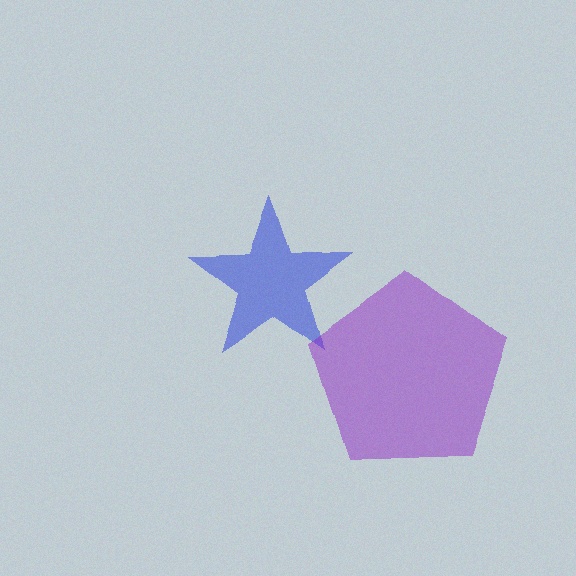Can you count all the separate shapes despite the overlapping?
Yes, there are 2 separate shapes.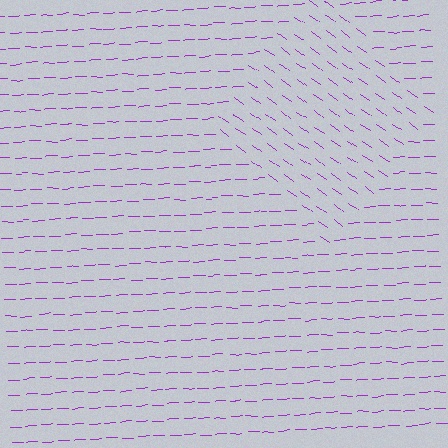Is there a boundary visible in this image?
Yes, there is a texture boundary formed by a change in line orientation.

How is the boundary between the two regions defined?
The boundary is defined purely by a change in line orientation (approximately 37 degrees difference). All lines are the same color and thickness.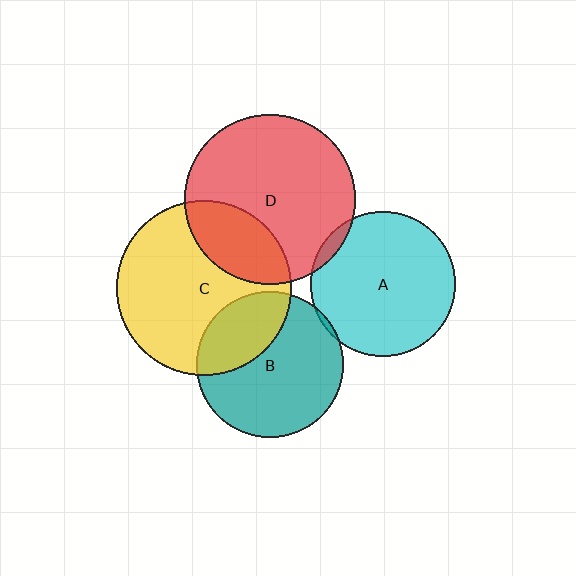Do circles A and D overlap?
Yes.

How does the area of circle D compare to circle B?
Approximately 1.4 times.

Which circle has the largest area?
Circle C (yellow).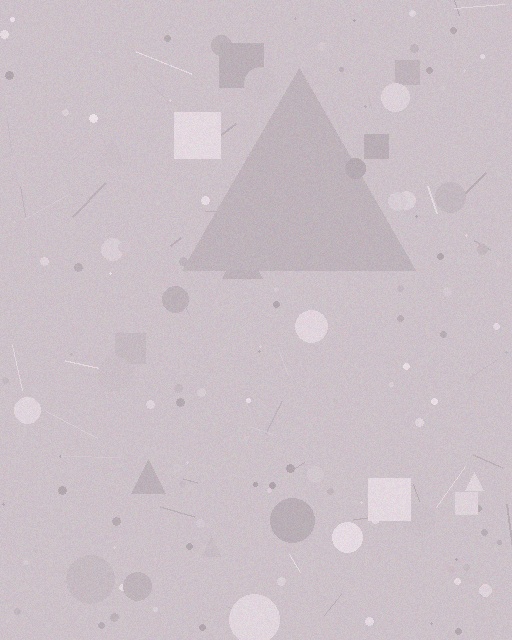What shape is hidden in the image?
A triangle is hidden in the image.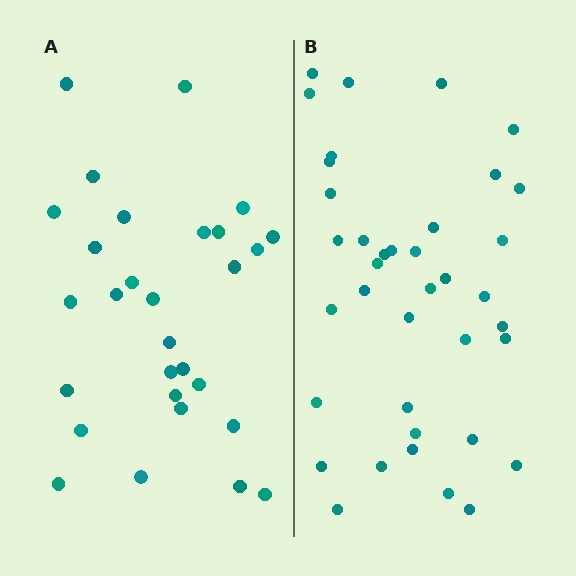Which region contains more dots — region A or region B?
Region B (the right region) has more dots.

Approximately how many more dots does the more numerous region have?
Region B has roughly 8 or so more dots than region A.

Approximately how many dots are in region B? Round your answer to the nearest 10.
About 40 dots. (The exact count is 38, which rounds to 40.)